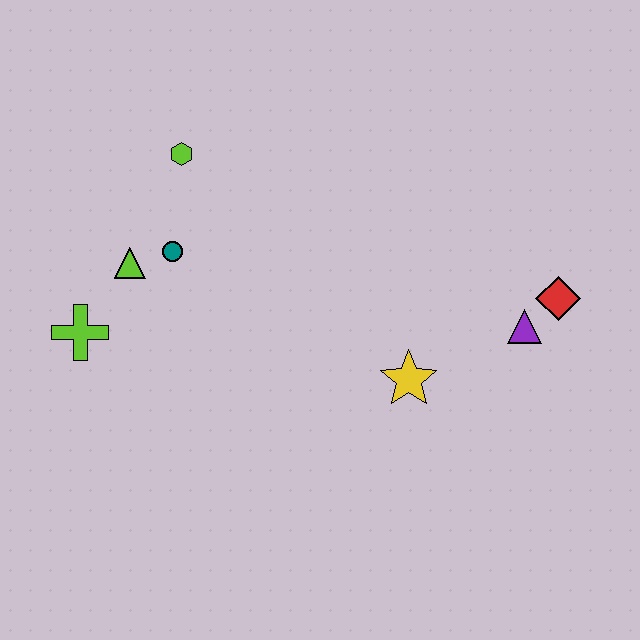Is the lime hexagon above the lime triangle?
Yes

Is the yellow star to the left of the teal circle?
No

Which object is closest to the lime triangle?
The teal circle is closest to the lime triangle.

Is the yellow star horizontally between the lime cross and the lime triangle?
No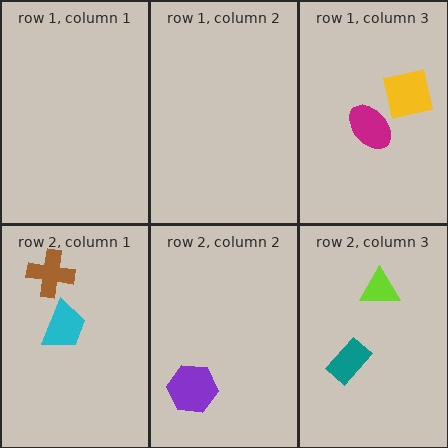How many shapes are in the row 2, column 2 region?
1.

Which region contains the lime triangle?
The row 2, column 3 region.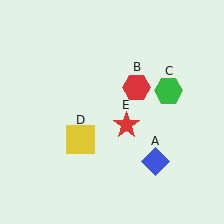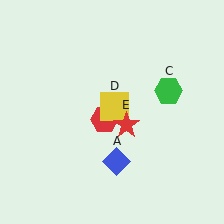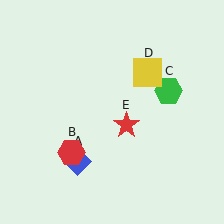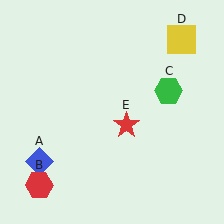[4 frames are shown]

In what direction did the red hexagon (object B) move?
The red hexagon (object B) moved down and to the left.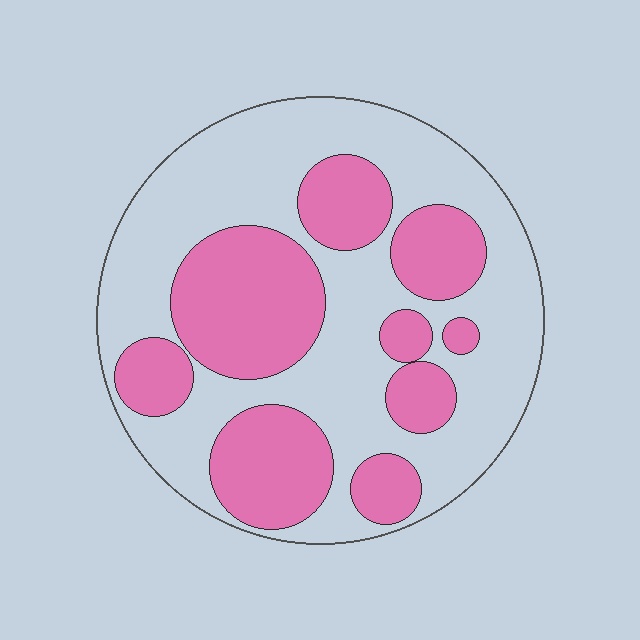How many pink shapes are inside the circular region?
9.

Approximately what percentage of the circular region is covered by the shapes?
Approximately 40%.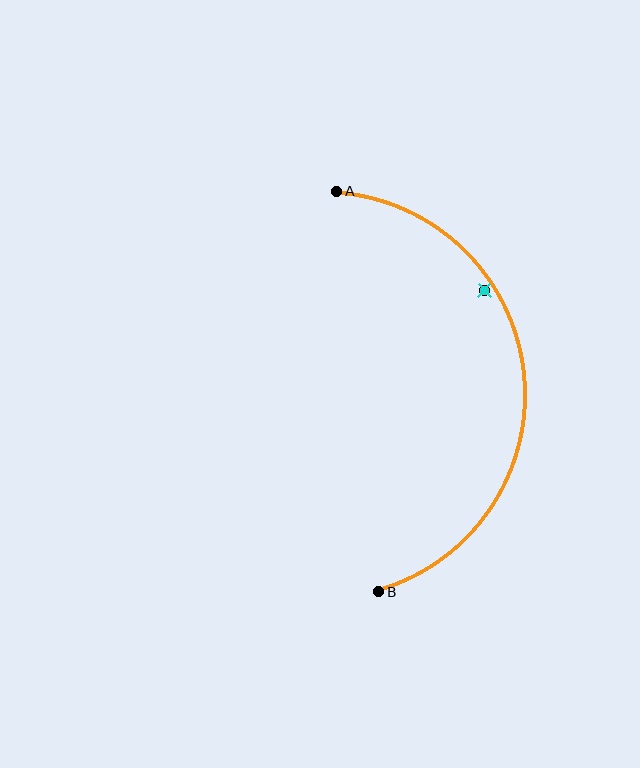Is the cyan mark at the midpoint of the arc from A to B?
No — the cyan mark does not lie on the arc at all. It sits slightly inside the curve.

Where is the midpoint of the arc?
The arc midpoint is the point on the curve farthest from the straight line joining A and B. It sits to the right of that line.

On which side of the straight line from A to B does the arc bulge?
The arc bulges to the right of the straight line connecting A and B.